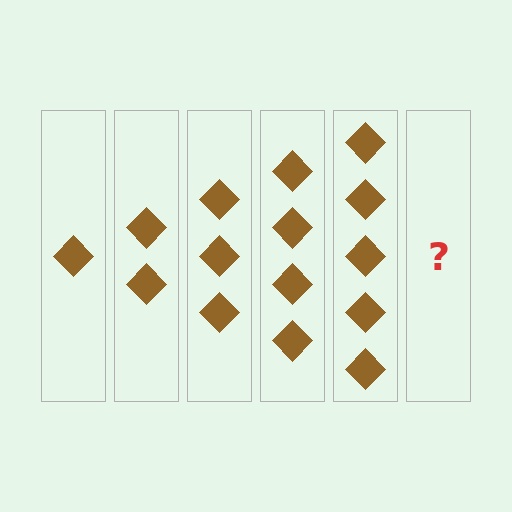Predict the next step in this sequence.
The next step is 6 diamonds.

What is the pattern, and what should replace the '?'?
The pattern is that each step adds one more diamond. The '?' should be 6 diamonds.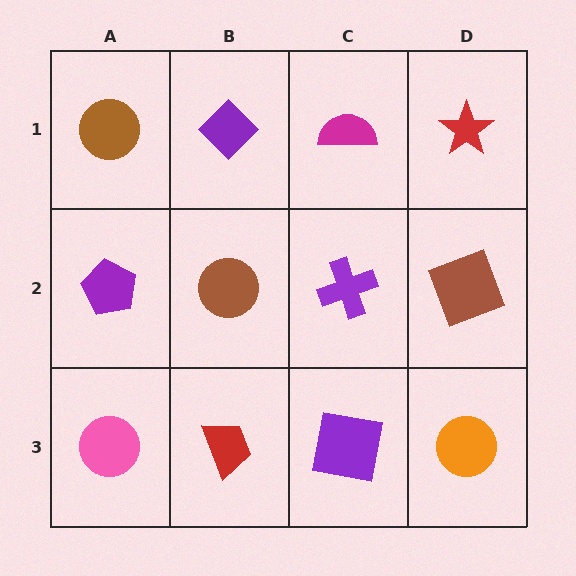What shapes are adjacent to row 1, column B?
A brown circle (row 2, column B), a brown circle (row 1, column A), a magenta semicircle (row 1, column C).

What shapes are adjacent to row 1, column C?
A purple cross (row 2, column C), a purple diamond (row 1, column B), a red star (row 1, column D).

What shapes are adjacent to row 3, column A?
A purple pentagon (row 2, column A), a red trapezoid (row 3, column B).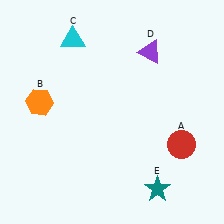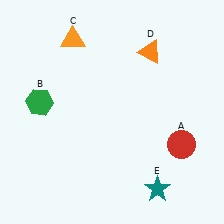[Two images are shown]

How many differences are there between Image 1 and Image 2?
There are 3 differences between the two images.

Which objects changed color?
B changed from orange to green. C changed from cyan to orange. D changed from purple to orange.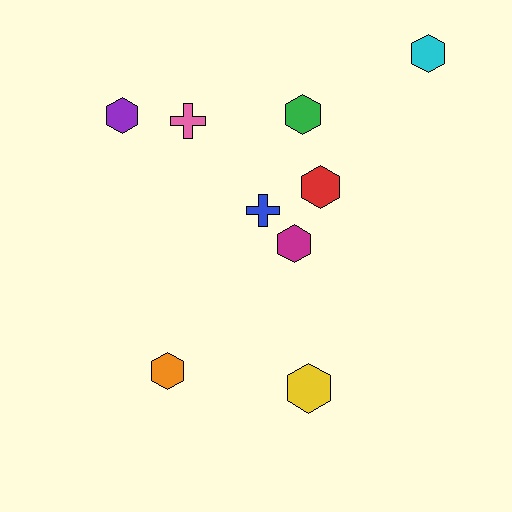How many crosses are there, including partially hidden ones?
There are 2 crosses.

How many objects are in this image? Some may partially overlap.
There are 9 objects.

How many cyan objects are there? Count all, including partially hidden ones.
There is 1 cyan object.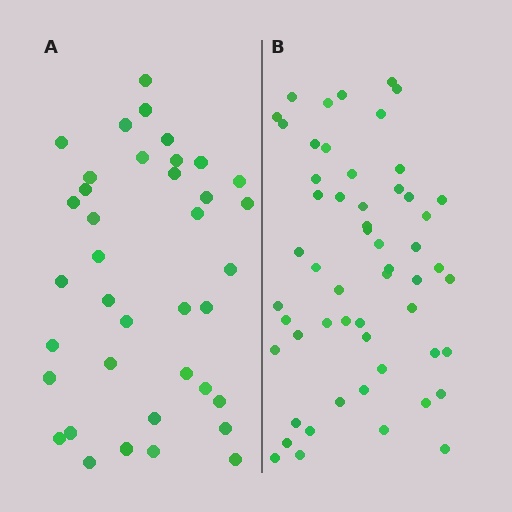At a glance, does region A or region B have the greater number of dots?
Region B (the right region) has more dots.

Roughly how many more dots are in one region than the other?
Region B has approximately 15 more dots than region A.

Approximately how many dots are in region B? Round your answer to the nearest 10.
About 60 dots. (The exact count is 55, which rounds to 60.)